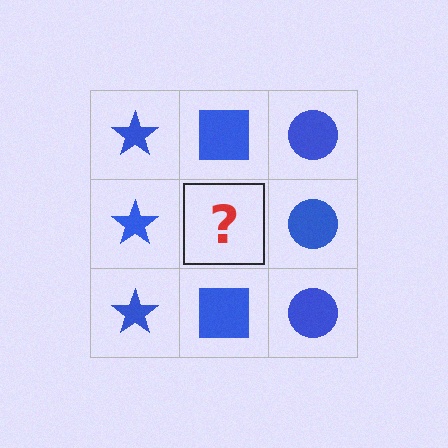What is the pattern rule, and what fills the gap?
The rule is that each column has a consistent shape. The gap should be filled with a blue square.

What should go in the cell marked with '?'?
The missing cell should contain a blue square.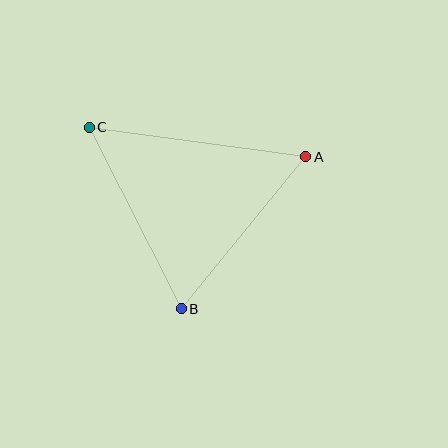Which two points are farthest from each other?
Points A and C are farthest from each other.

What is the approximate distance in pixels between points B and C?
The distance between B and C is approximately 203 pixels.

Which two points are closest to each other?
Points A and B are closest to each other.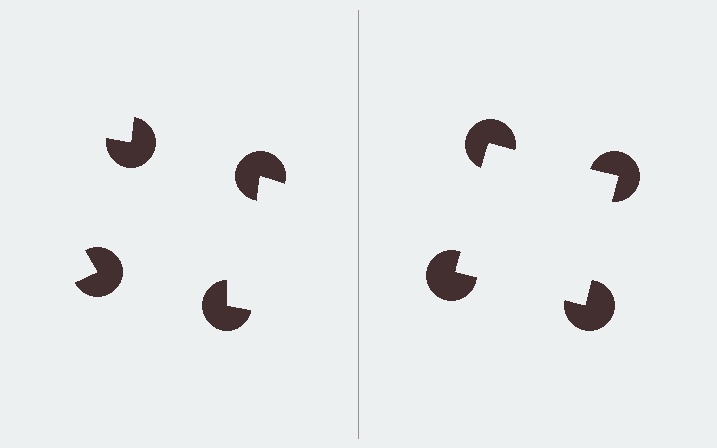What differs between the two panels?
The pac-man discs are positioned identically on both sides; only the wedge orientations differ. On the right they align to a square; on the left they are misaligned.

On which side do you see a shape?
An illusory square appears on the right side. On the left side the wedge cuts are rotated, so no coherent shape forms.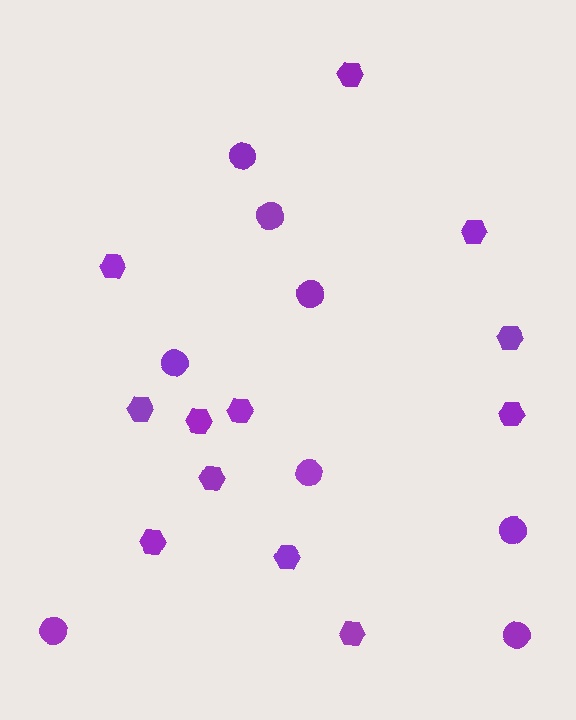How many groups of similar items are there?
There are 2 groups: one group of circles (8) and one group of hexagons (12).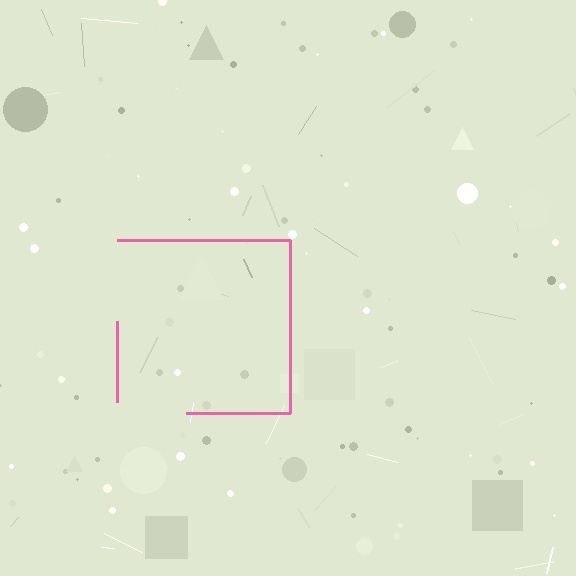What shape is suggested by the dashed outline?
The dashed outline suggests a square.